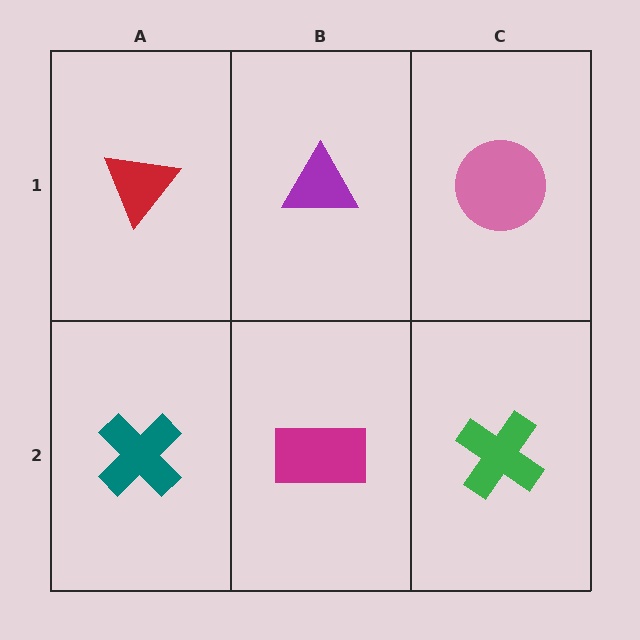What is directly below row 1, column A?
A teal cross.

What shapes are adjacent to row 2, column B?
A purple triangle (row 1, column B), a teal cross (row 2, column A), a green cross (row 2, column C).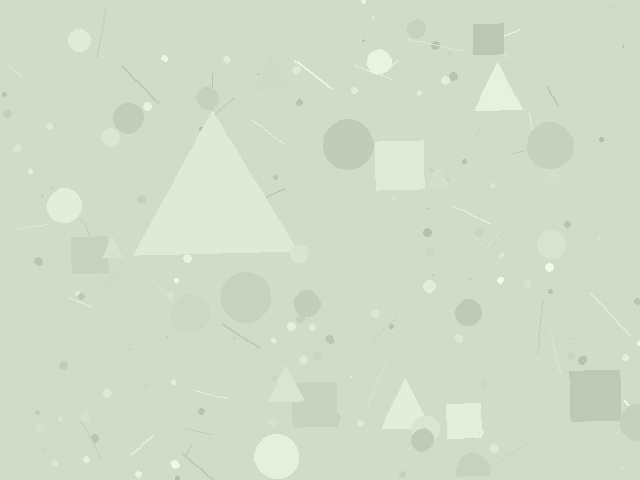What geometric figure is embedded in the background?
A triangle is embedded in the background.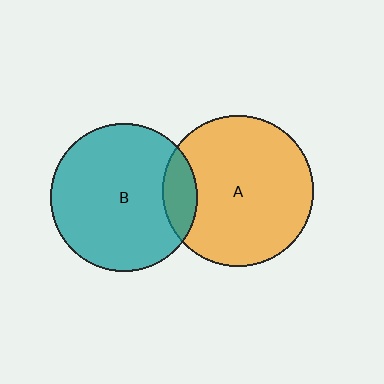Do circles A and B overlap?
Yes.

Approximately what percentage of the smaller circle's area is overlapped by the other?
Approximately 15%.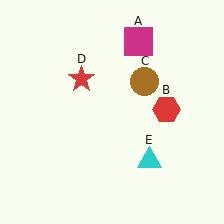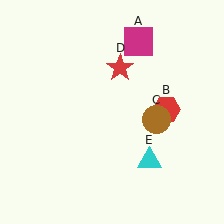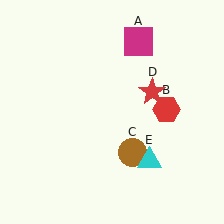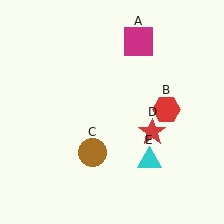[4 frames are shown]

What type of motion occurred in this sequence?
The brown circle (object C), red star (object D) rotated clockwise around the center of the scene.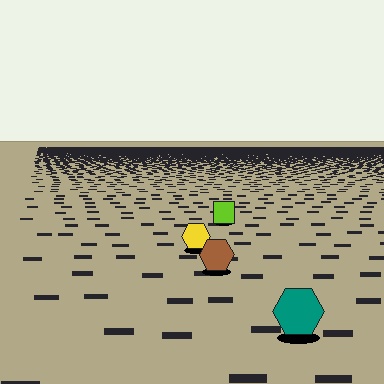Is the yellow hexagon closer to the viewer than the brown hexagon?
No. The brown hexagon is closer — you can tell from the texture gradient: the ground texture is coarser near it.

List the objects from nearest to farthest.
From nearest to farthest: the teal hexagon, the brown hexagon, the yellow hexagon, the lime square.